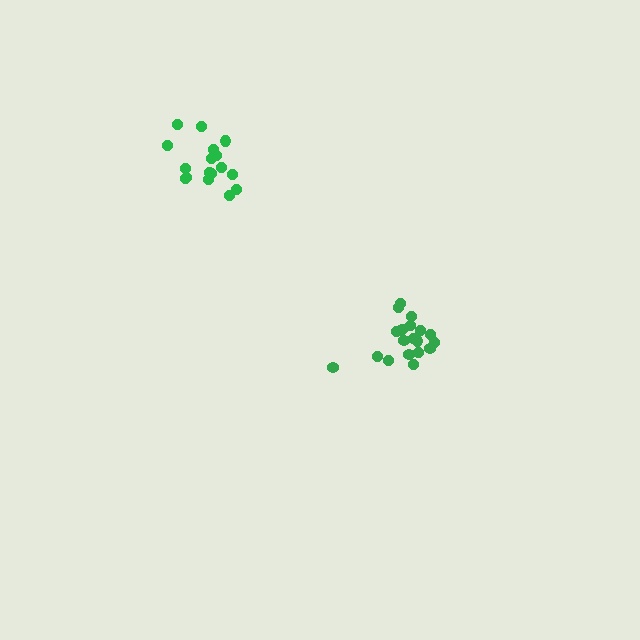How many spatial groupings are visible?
There are 2 spatial groupings.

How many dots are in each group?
Group 1: 20 dots, Group 2: 17 dots (37 total).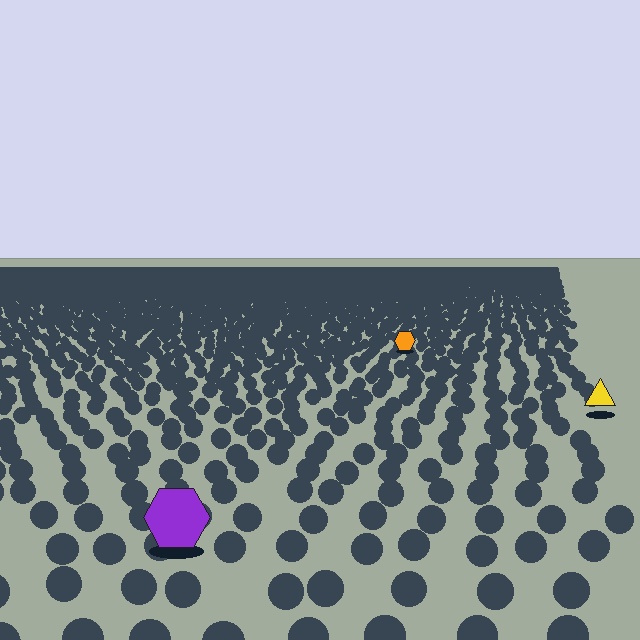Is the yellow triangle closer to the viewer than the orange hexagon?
Yes. The yellow triangle is closer — you can tell from the texture gradient: the ground texture is coarser near it.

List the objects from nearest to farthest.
From nearest to farthest: the purple hexagon, the yellow triangle, the orange hexagon.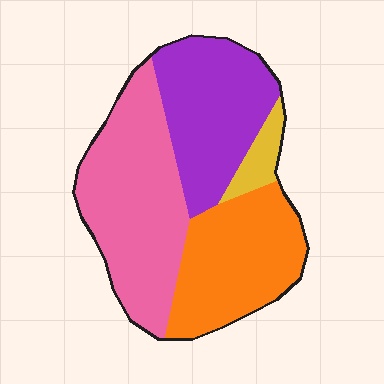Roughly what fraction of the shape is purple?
Purple covers about 30% of the shape.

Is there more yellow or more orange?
Orange.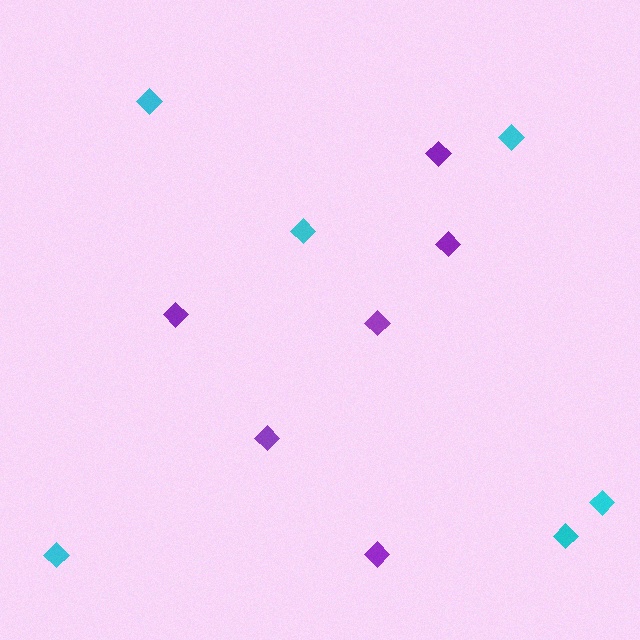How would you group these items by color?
There are 2 groups: one group of cyan diamonds (6) and one group of purple diamonds (6).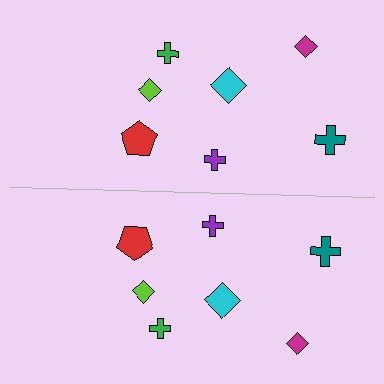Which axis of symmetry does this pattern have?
The pattern has a horizontal axis of symmetry running through the center of the image.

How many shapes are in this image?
There are 14 shapes in this image.